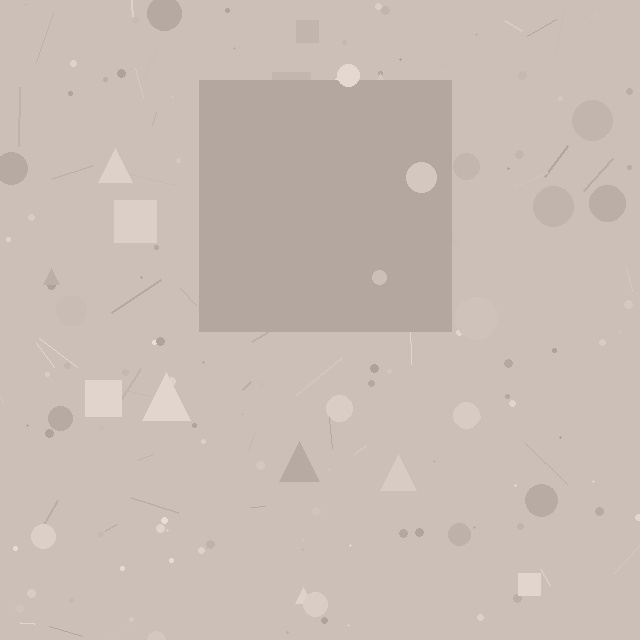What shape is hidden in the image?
A square is hidden in the image.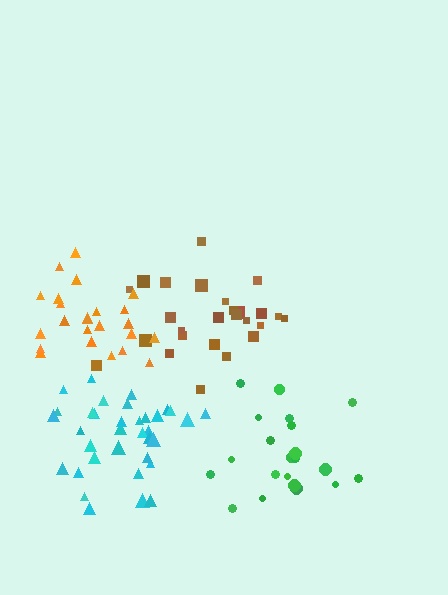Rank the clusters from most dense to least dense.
cyan, orange, brown, green.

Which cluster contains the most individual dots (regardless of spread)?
Cyan (35).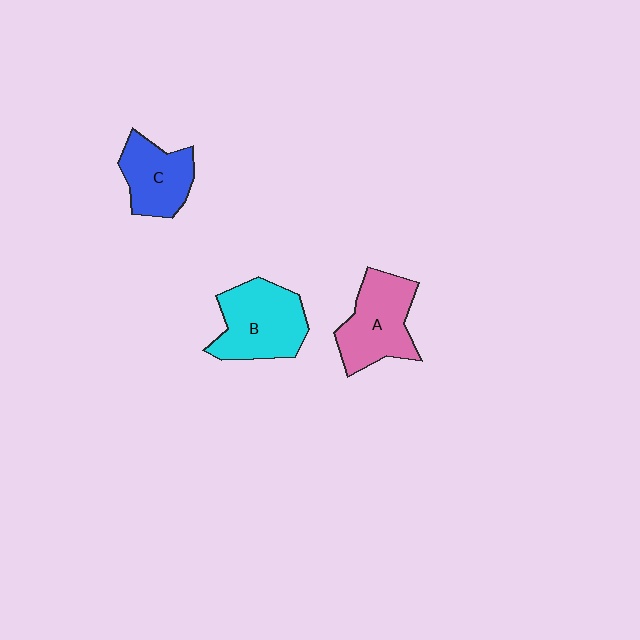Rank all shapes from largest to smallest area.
From largest to smallest: B (cyan), A (pink), C (blue).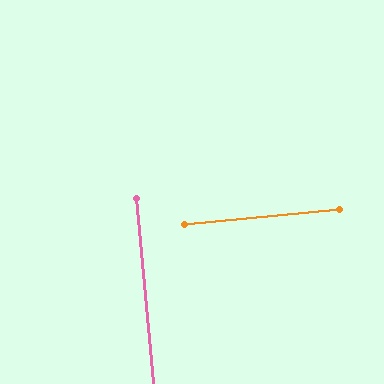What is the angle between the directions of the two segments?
Approximately 90 degrees.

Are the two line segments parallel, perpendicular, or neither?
Perpendicular — they meet at approximately 90°.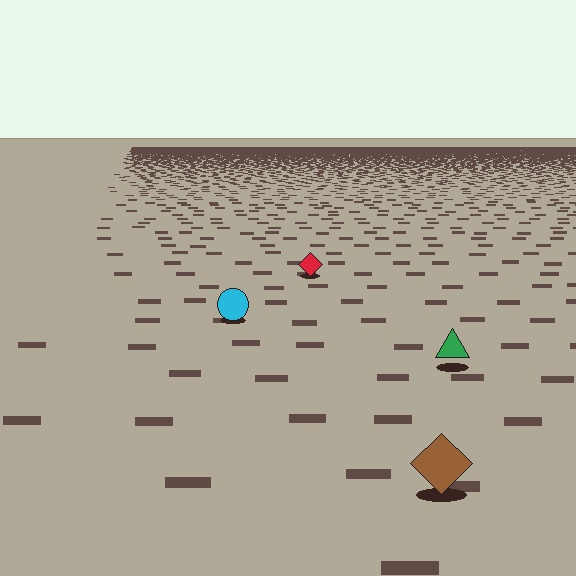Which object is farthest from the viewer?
The red diamond is farthest from the viewer. It appears smaller and the ground texture around it is denser.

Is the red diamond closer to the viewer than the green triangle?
No. The green triangle is closer — you can tell from the texture gradient: the ground texture is coarser near it.